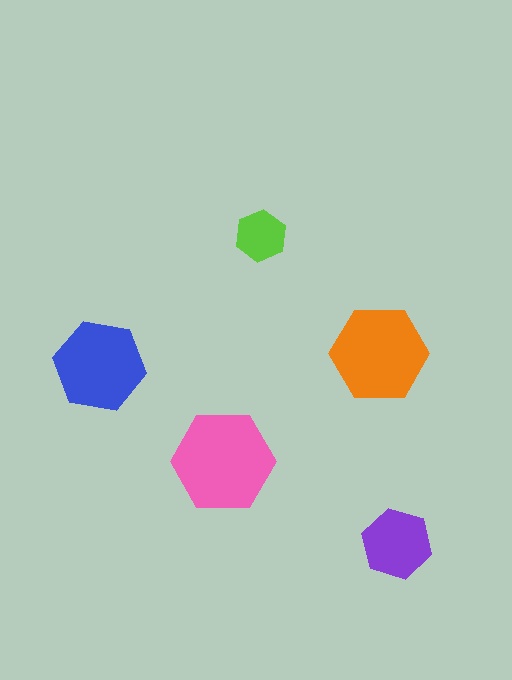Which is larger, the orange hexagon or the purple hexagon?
The orange one.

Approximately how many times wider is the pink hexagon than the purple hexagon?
About 1.5 times wider.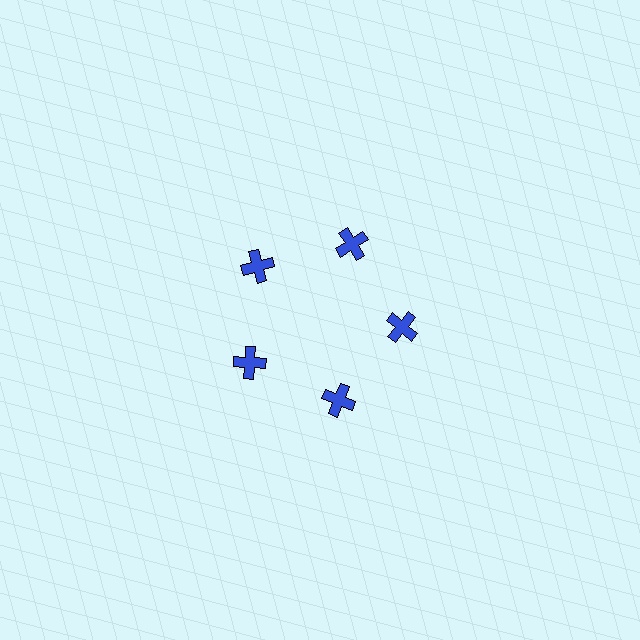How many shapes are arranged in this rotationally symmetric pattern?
There are 5 shapes, arranged in 5 groups of 1.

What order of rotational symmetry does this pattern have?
This pattern has 5-fold rotational symmetry.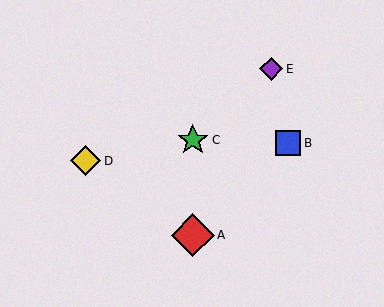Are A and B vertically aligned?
No, A is at x≈193 and B is at x≈288.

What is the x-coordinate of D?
Object D is at x≈85.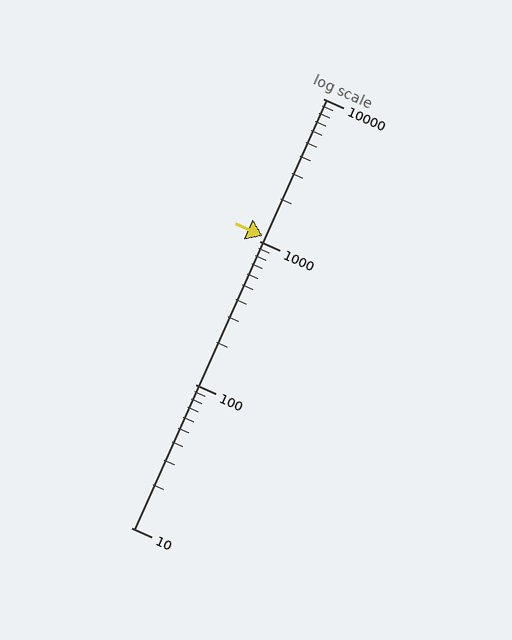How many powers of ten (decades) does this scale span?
The scale spans 3 decades, from 10 to 10000.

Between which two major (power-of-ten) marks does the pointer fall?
The pointer is between 1000 and 10000.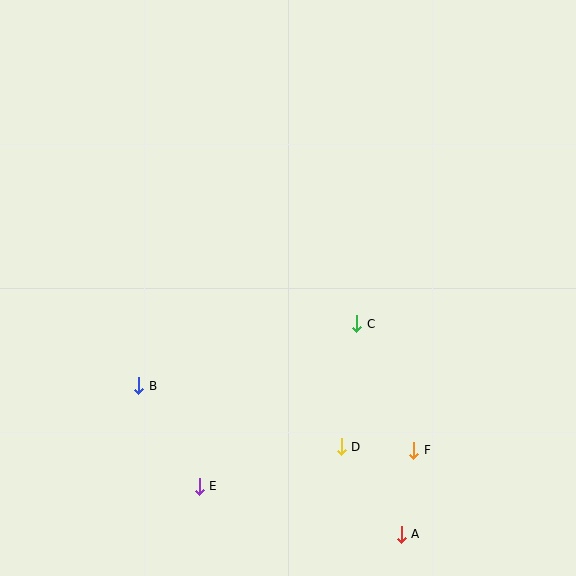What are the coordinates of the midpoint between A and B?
The midpoint between A and B is at (270, 460).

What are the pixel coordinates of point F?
Point F is at (414, 450).